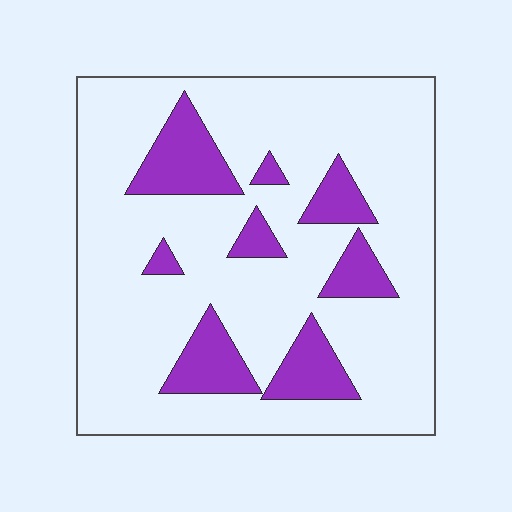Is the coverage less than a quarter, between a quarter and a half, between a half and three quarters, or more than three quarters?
Less than a quarter.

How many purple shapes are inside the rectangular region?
8.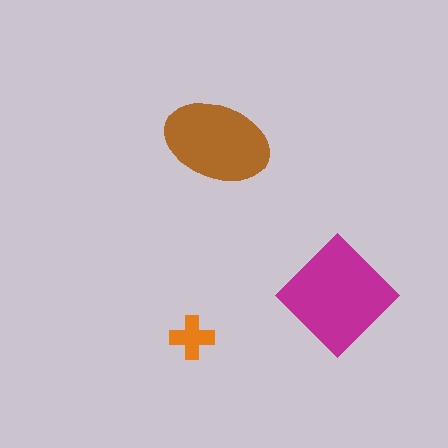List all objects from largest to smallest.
The magenta diamond, the brown ellipse, the orange cross.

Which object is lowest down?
The orange cross is bottommost.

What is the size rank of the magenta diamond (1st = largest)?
1st.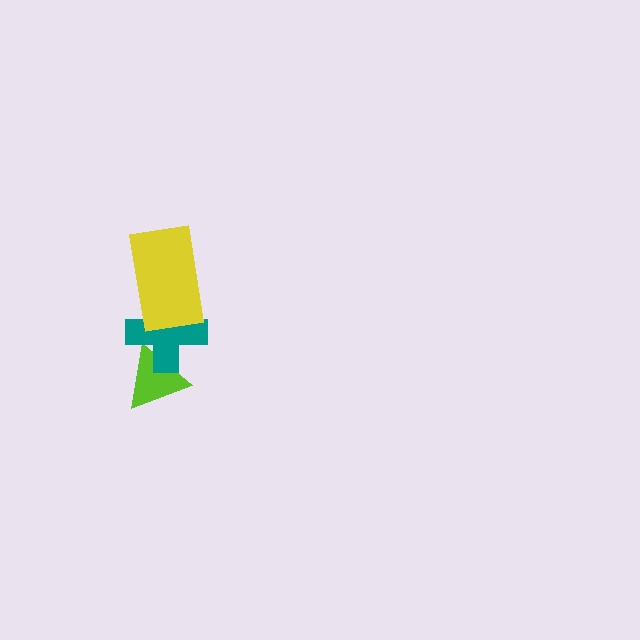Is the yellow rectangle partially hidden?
No, no other shape covers it.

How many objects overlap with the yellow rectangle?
1 object overlaps with the yellow rectangle.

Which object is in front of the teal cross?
The yellow rectangle is in front of the teal cross.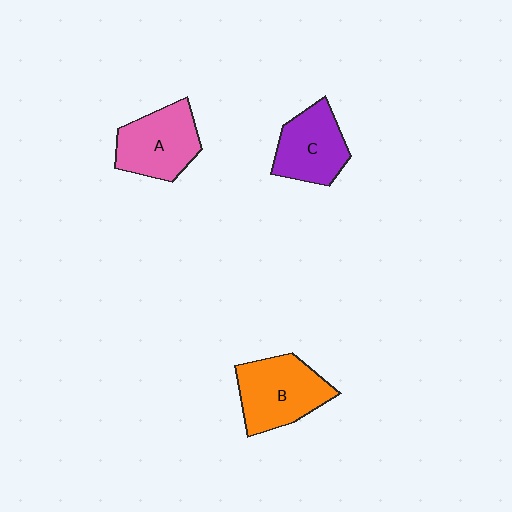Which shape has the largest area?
Shape B (orange).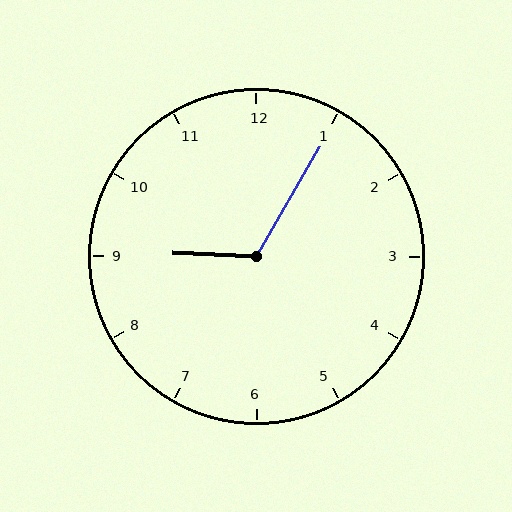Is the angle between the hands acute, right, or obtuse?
It is obtuse.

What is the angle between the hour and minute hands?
Approximately 118 degrees.